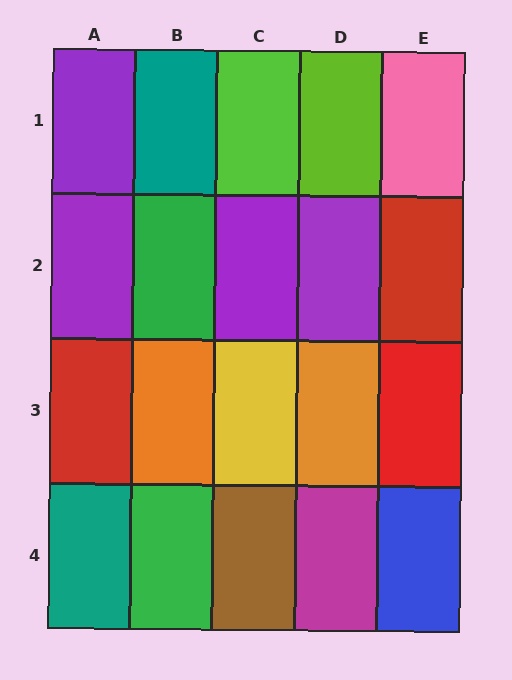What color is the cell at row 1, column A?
Purple.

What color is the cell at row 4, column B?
Green.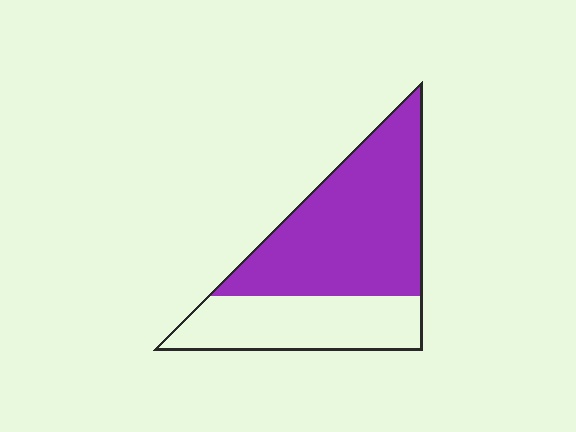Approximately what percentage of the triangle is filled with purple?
Approximately 65%.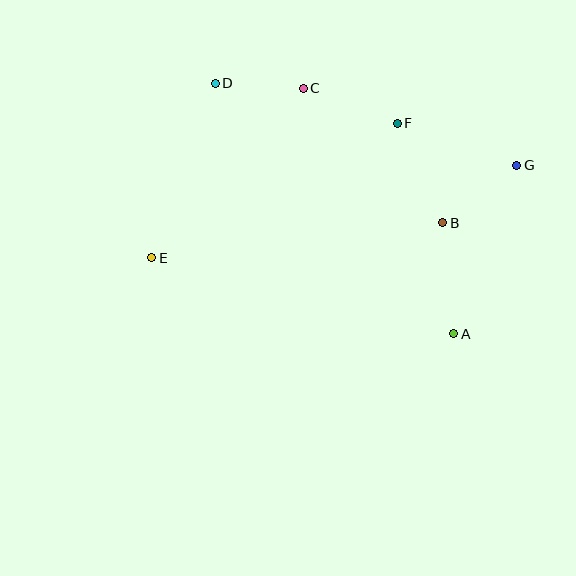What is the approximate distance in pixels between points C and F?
The distance between C and F is approximately 100 pixels.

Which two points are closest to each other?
Points C and D are closest to each other.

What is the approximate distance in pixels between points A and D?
The distance between A and D is approximately 346 pixels.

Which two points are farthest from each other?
Points E and G are farthest from each other.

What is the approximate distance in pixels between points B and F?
The distance between B and F is approximately 109 pixels.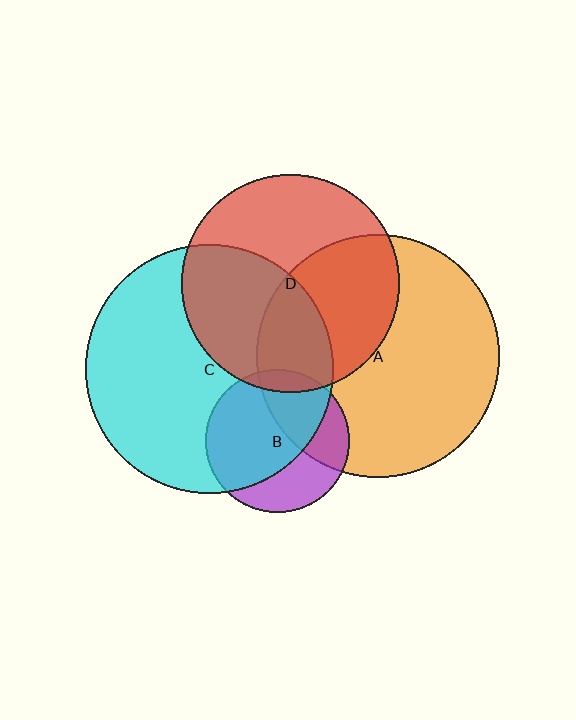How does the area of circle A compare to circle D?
Approximately 1.3 times.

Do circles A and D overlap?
Yes.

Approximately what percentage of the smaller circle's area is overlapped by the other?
Approximately 45%.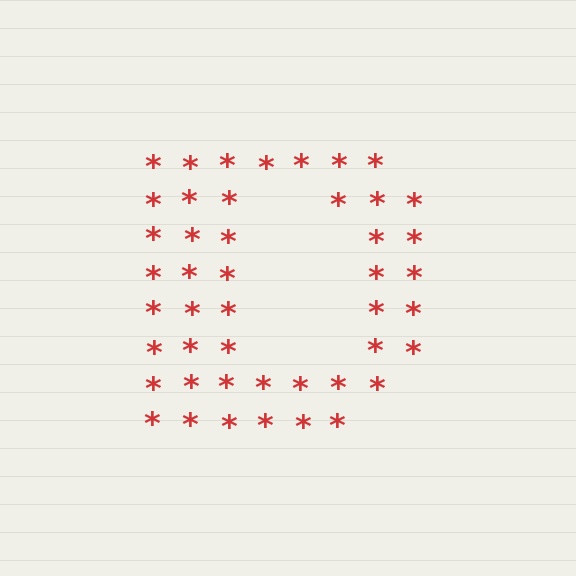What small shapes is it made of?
It is made of small asterisks.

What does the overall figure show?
The overall figure shows the letter D.